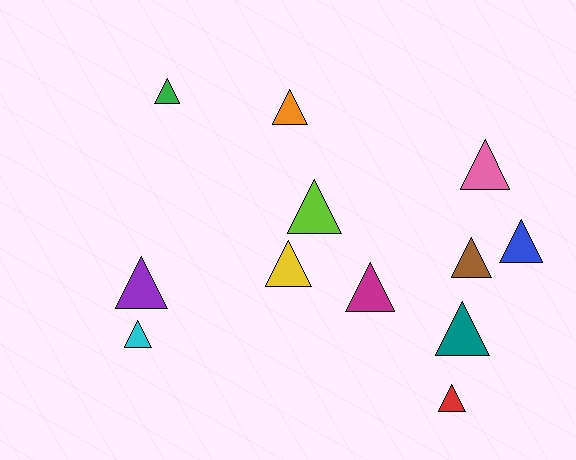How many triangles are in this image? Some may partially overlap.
There are 12 triangles.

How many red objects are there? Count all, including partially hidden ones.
There is 1 red object.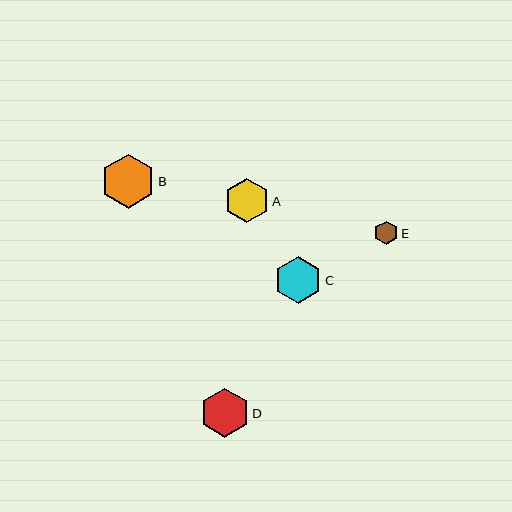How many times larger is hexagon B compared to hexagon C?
Hexagon B is approximately 1.1 times the size of hexagon C.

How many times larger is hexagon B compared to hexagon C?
Hexagon B is approximately 1.1 times the size of hexagon C.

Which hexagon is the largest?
Hexagon B is the largest with a size of approximately 54 pixels.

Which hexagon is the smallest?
Hexagon E is the smallest with a size of approximately 23 pixels.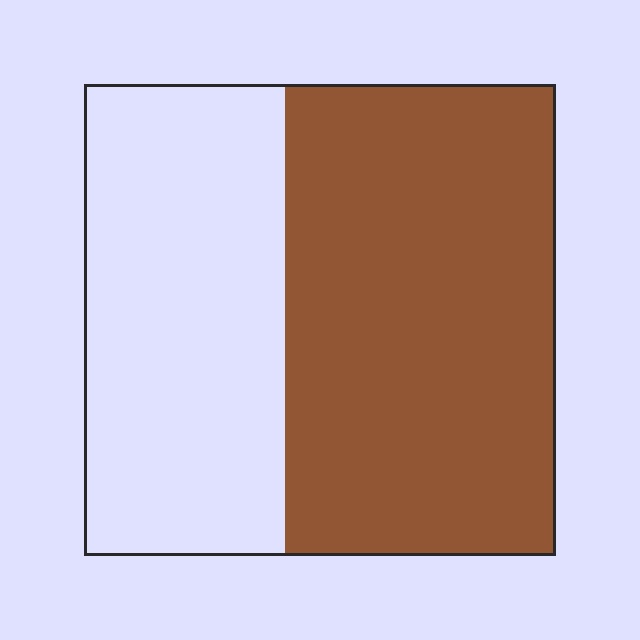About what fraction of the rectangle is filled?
About three fifths (3/5).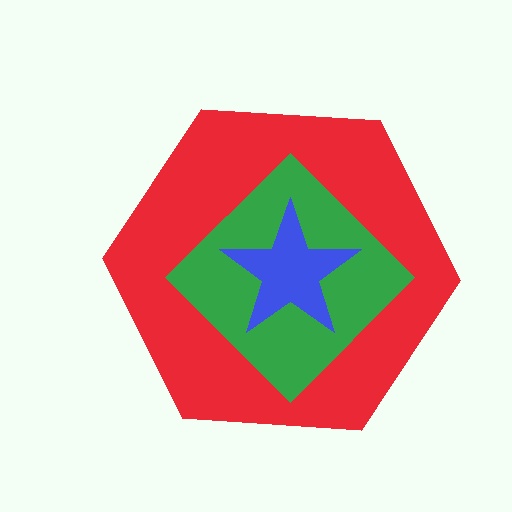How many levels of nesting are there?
3.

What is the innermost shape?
The blue star.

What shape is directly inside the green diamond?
The blue star.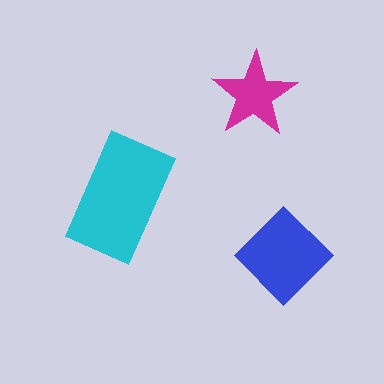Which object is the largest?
The cyan rectangle.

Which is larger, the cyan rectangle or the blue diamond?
The cyan rectangle.